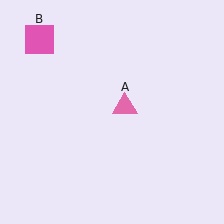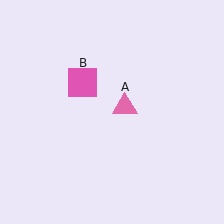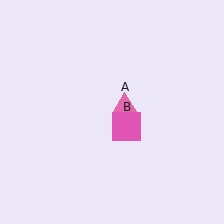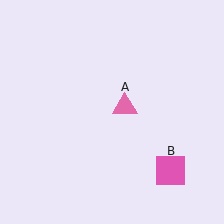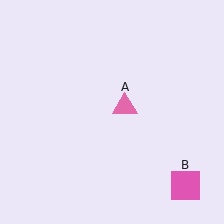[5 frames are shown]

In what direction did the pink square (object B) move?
The pink square (object B) moved down and to the right.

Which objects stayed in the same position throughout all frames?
Pink triangle (object A) remained stationary.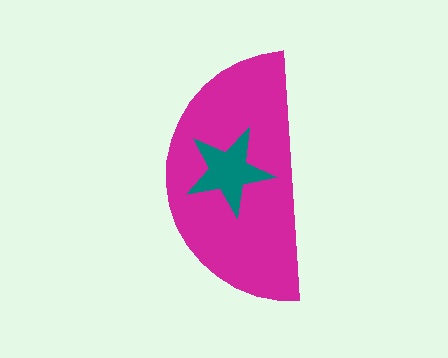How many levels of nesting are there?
2.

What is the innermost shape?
The teal star.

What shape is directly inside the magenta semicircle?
The teal star.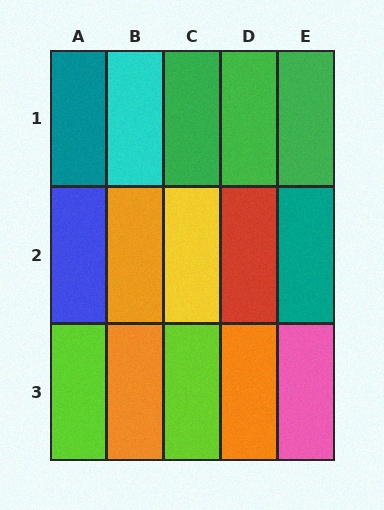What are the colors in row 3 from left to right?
Lime, orange, lime, orange, pink.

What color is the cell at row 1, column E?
Green.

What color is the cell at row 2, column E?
Teal.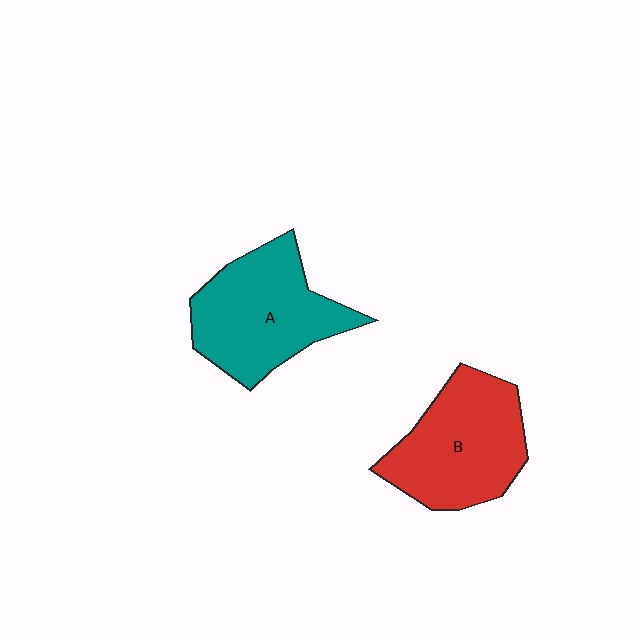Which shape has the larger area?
Shape A (teal).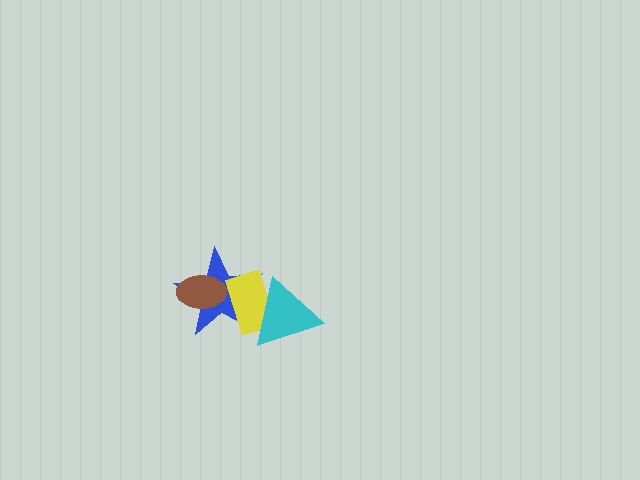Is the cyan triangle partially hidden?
No, no other shape covers it.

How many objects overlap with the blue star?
3 objects overlap with the blue star.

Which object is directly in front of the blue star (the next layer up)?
The brown ellipse is directly in front of the blue star.